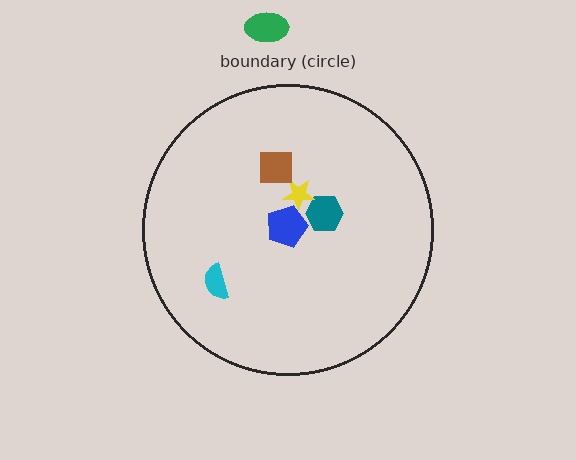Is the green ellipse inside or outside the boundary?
Outside.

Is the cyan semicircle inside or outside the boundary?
Inside.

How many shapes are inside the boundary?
5 inside, 1 outside.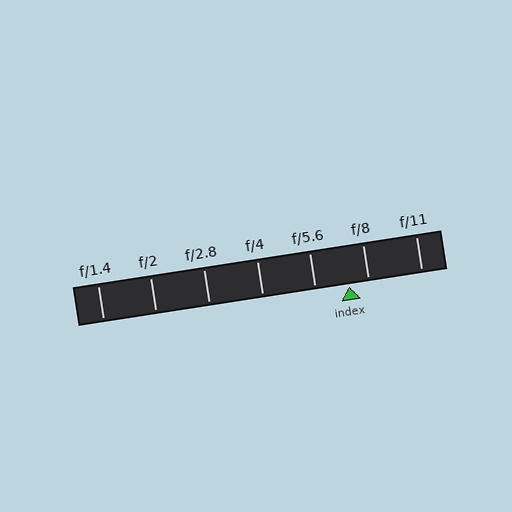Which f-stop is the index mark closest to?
The index mark is closest to f/8.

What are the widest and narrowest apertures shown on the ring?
The widest aperture shown is f/1.4 and the narrowest is f/11.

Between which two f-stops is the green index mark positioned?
The index mark is between f/5.6 and f/8.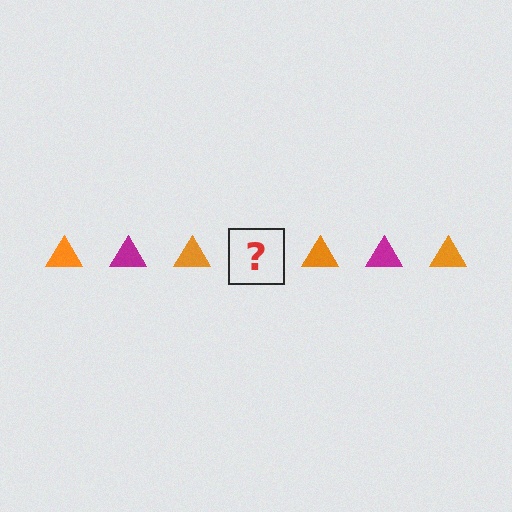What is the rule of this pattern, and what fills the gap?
The rule is that the pattern cycles through orange, magenta triangles. The gap should be filled with a magenta triangle.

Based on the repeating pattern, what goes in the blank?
The blank should be a magenta triangle.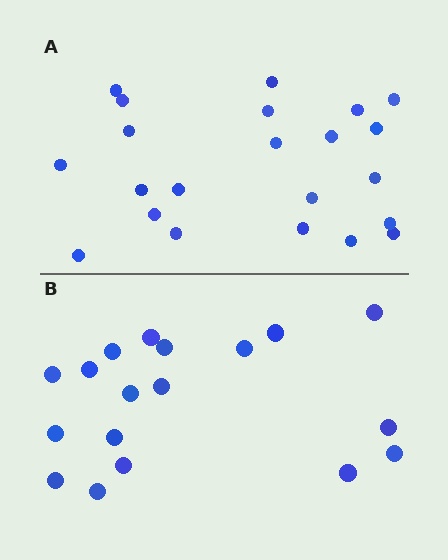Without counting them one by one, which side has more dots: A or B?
Region A (the top region) has more dots.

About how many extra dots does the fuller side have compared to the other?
Region A has about 4 more dots than region B.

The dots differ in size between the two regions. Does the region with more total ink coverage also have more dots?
No. Region B has more total ink coverage because its dots are larger, but region A actually contains more individual dots. Total area can be misleading — the number of items is what matters here.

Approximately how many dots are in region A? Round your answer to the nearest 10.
About 20 dots. (The exact count is 22, which rounds to 20.)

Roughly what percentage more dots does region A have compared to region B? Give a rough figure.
About 20% more.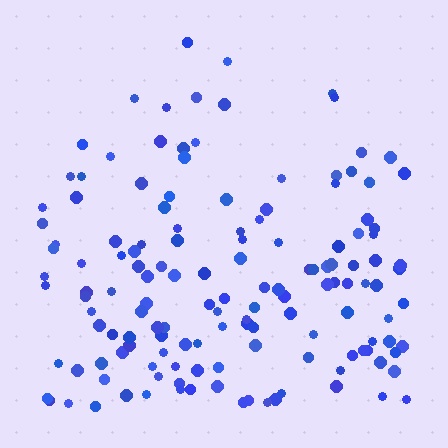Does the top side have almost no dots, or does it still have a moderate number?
Still a moderate number, just noticeably fewer than the bottom.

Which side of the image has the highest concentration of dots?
The bottom.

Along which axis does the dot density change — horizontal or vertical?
Vertical.